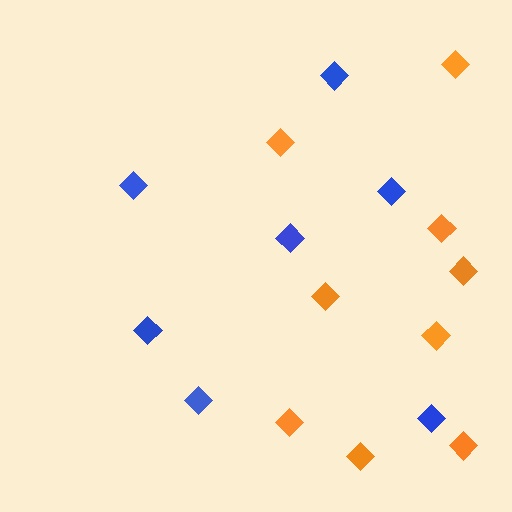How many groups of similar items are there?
There are 2 groups: one group of orange diamonds (9) and one group of blue diamonds (7).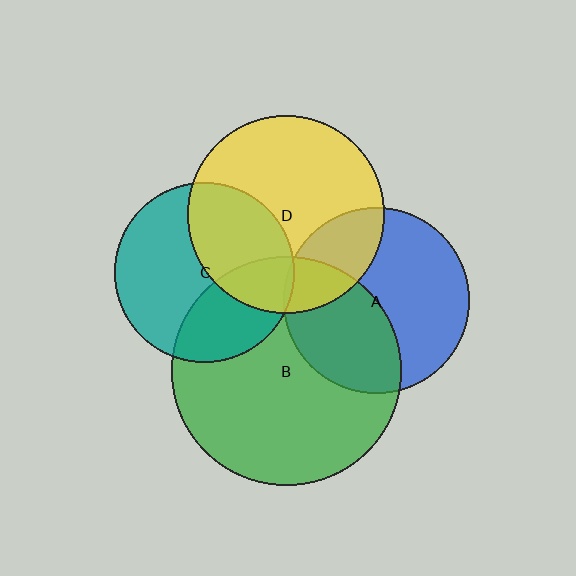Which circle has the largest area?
Circle B (green).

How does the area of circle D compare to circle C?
Approximately 1.2 times.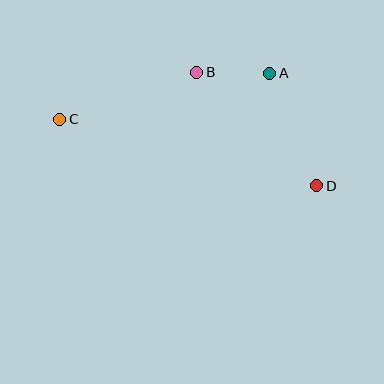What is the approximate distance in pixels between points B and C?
The distance between B and C is approximately 145 pixels.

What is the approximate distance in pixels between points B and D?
The distance between B and D is approximately 165 pixels.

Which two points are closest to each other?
Points A and B are closest to each other.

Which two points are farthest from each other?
Points C and D are farthest from each other.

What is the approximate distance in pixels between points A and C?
The distance between A and C is approximately 215 pixels.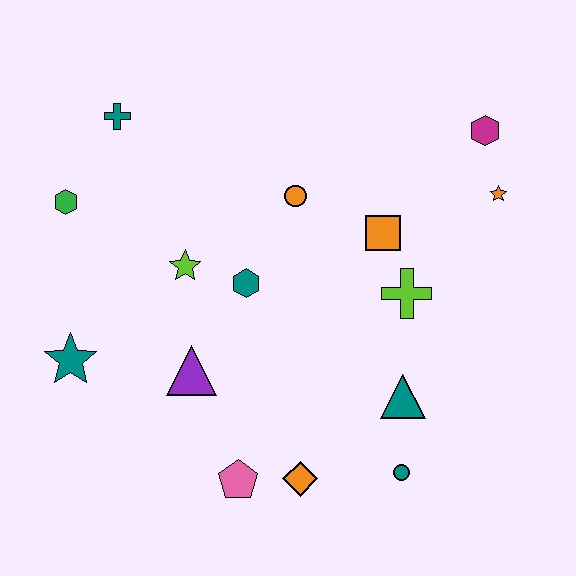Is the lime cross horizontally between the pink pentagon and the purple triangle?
No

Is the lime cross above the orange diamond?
Yes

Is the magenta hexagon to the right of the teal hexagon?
Yes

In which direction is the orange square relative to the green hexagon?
The orange square is to the right of the green hexagon.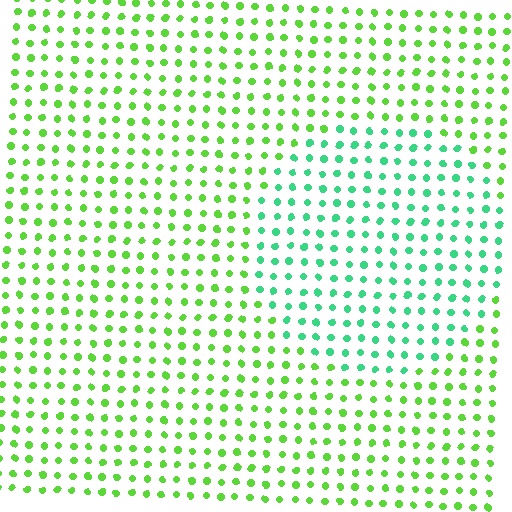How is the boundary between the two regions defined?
The boundary is defined purely by a slight shift in hue (about 42 degrees). Spacing, size, and orientation are identical on both sides.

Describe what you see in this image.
The image is filled with small lime elements in a uniform arrangement. A circle-shaped region is visible where the elements are tinted to a slightly different hue, forming a subtle color boundary.